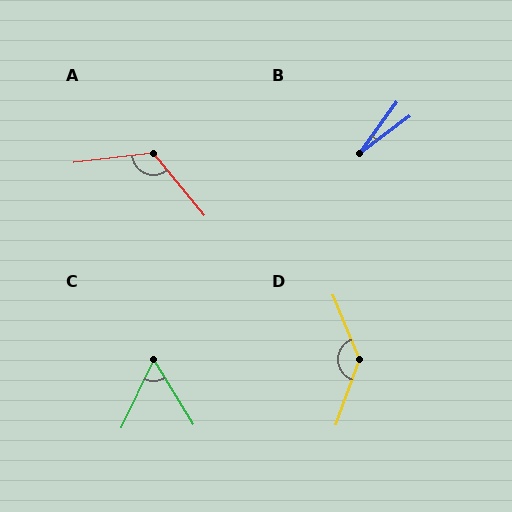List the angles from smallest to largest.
B (17°), C (57°), A (123°), D (138°).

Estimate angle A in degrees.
Approximately 123 degrees.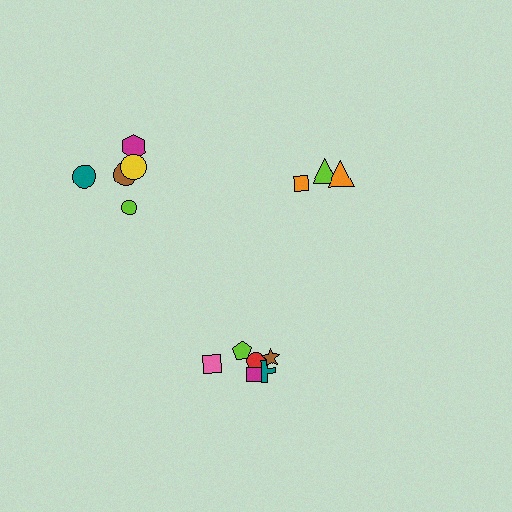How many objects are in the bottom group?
There are 6 objects.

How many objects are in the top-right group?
There are 3 objects.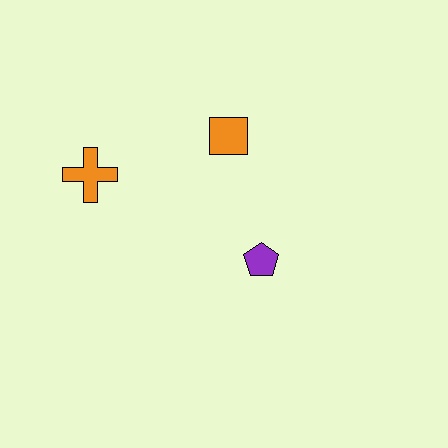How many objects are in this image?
There are 3 objects.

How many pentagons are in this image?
There is 1 pentagon.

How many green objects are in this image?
There are no green objects.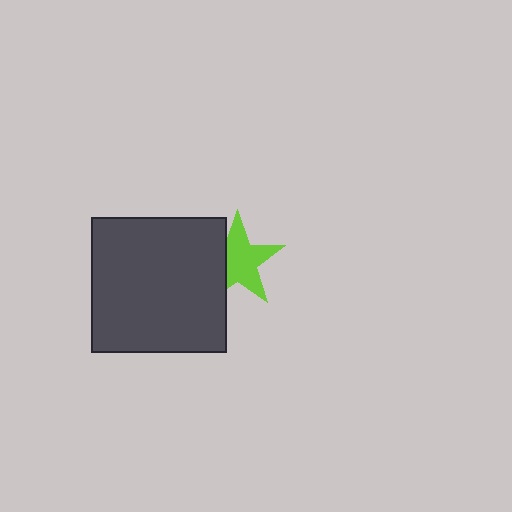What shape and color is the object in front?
The object in front is a dark gray square.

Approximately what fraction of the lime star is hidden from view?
Roughly 31% of the lime star is hidden behind the dark gray square.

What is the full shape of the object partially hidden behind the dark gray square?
The partially hidden object is a lime star.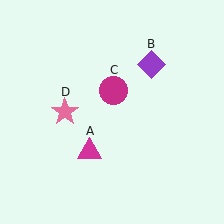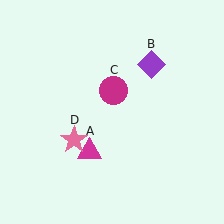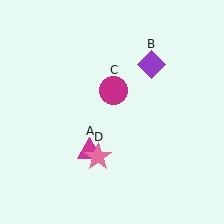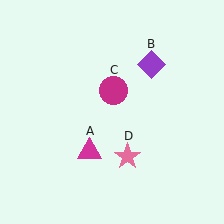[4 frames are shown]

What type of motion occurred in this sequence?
The pink star (object D) rotated counterclockwise around the center of the scene.